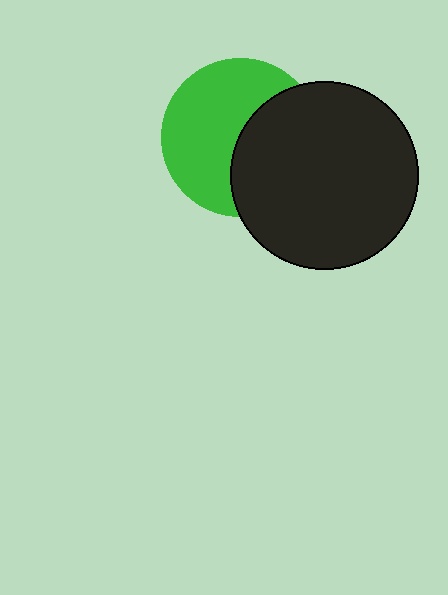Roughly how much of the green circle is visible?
About half of it is visible (roughly 57%).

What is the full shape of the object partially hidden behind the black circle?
The partially hidden object is a green circle.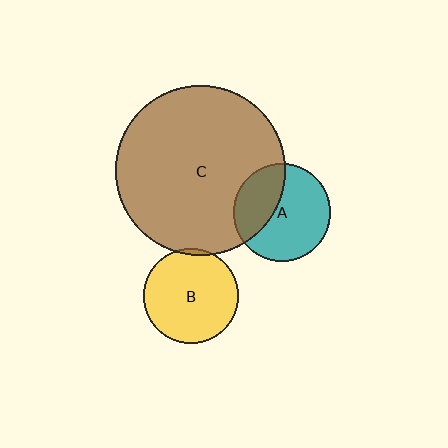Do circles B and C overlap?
Yes.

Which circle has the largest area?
Circle C (brown).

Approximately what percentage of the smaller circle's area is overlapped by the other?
Approximately 5%.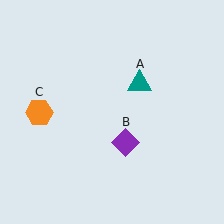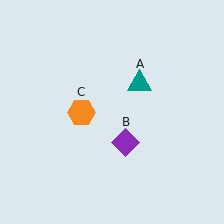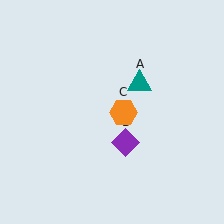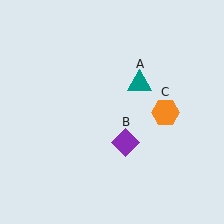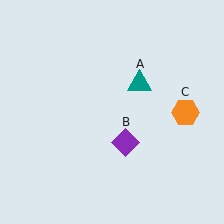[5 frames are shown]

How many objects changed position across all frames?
1 object changed position: orange hexagon (object C).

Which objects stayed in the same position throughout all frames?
Teal triangle (object A) and purple diamond (object B) remained stationary.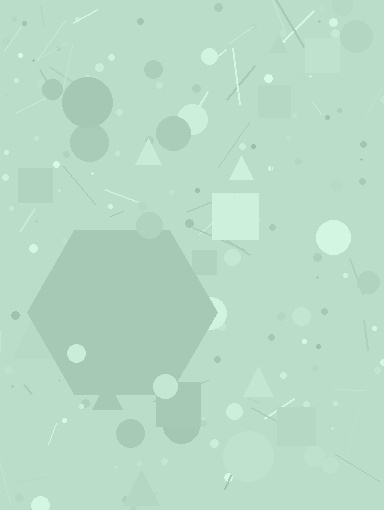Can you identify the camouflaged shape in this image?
The camouflaged shape is a hexagon.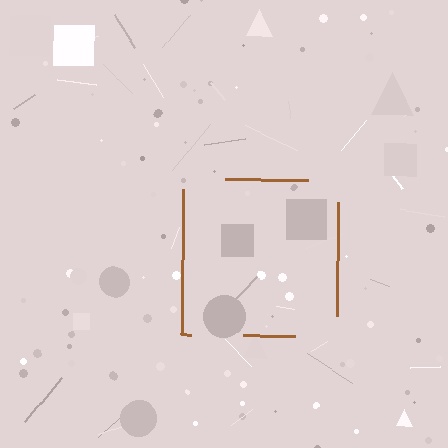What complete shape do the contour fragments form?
The contour fragments form a square.